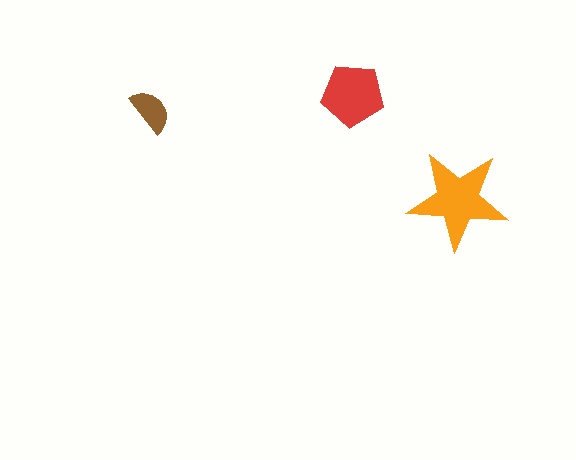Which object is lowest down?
The orange star is bottommost.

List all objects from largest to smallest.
The orange star, the red pentagon, the brown semicircle.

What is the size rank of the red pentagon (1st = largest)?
2nd.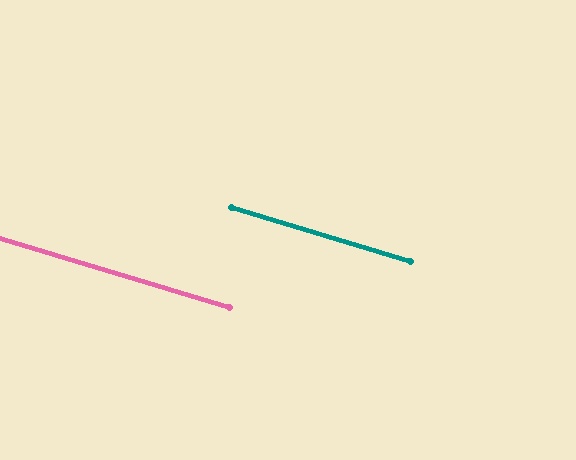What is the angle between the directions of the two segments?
Approximately 0 degrees.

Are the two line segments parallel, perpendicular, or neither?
Parallel — their directions differ by only 0.2°.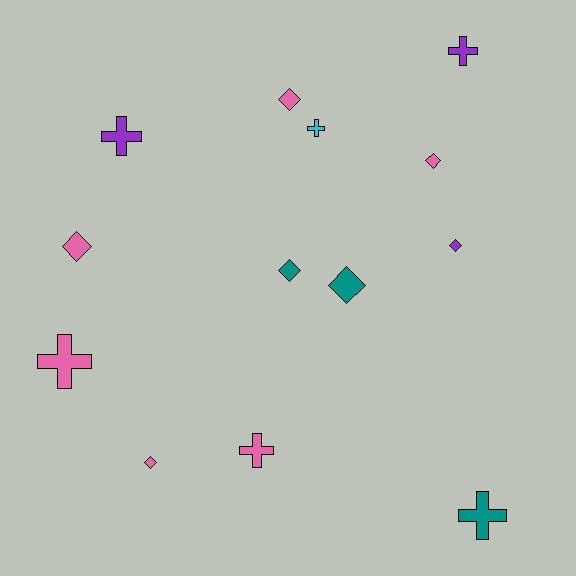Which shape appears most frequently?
Diamond, with 7 objects.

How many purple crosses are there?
There are 2 purple crosses.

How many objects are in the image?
There are 13 objects.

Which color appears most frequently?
Pink, with 6 objects.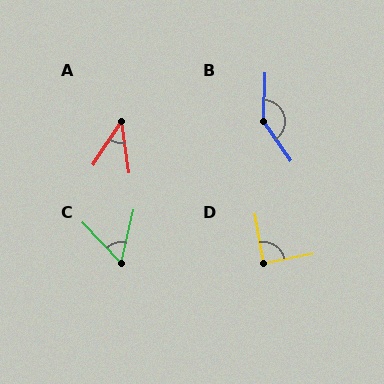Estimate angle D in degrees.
Approximately 88 degrees.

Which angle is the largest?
B, at approximately 143 degrees.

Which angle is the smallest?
A, at approximately 42 degrees.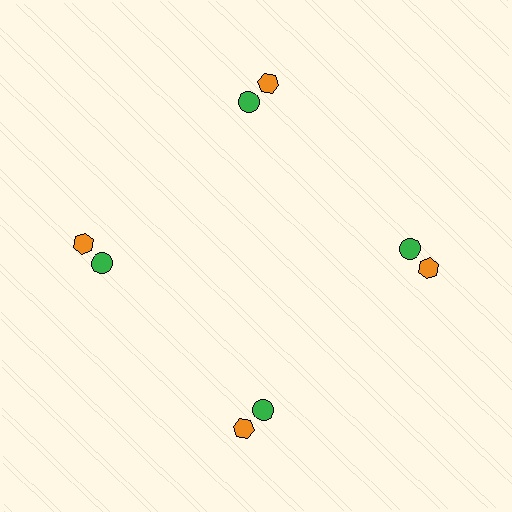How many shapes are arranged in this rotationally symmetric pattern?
There are 8 shapes, arranged in 4 groups of 2.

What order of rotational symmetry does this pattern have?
This pattern has 4-fold rotational symmetry.